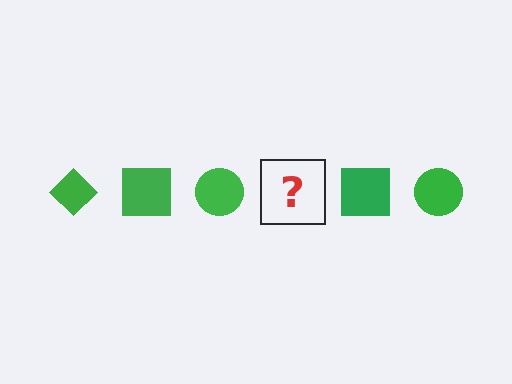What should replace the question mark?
The question mark should be replaced with a green diamond.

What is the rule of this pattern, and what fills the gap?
The rule is that the pattern cycles through diamond, square, circle shapes in green. The gap should be filled with a green diamond.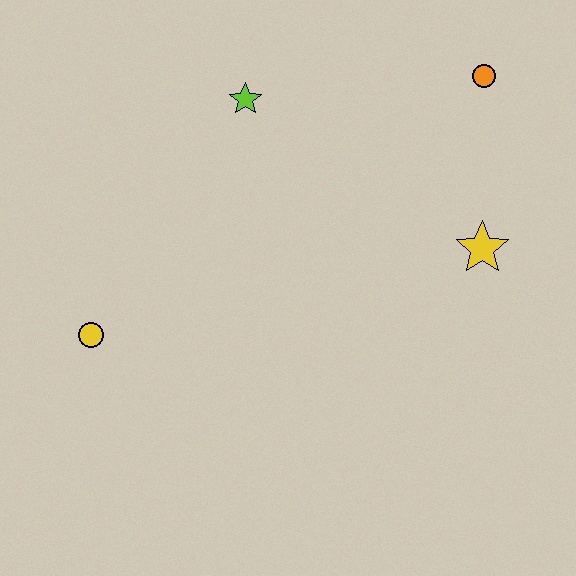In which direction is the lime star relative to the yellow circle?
The lime star is above the yellow circle.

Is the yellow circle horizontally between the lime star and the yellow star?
No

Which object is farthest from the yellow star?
The yellow circle is farthest from the yellow star.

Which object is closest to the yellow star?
The orange circle is closest to the yellow star.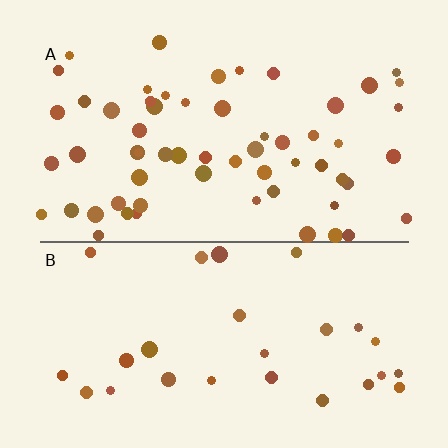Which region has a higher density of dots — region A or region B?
A (the top).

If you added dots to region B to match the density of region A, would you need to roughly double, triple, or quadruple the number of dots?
Approximately double.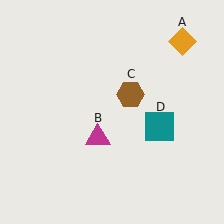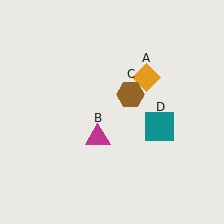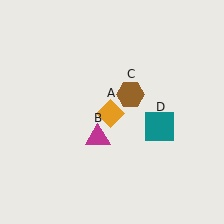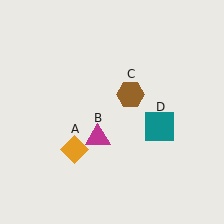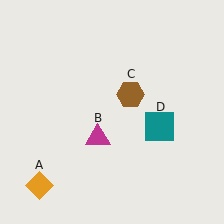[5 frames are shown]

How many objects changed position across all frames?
1 object changed position: orange diamond (object A).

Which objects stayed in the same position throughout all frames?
Magenta triangle (object B) and brown hexagon (object C) and teal square (object D) remained stationary.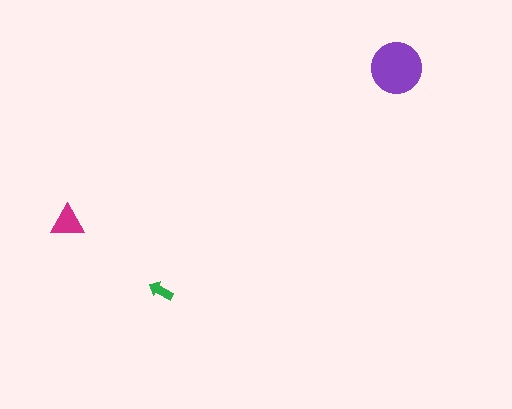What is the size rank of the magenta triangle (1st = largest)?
2nd.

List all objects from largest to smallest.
The purple circle, the magenta triangle, the green arrow.